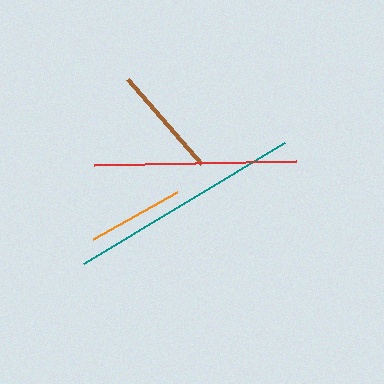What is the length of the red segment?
The red segment is approximately 201 pixels long.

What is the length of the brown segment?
The brown segment is approximately 113 pixels long.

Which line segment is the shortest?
The orange line is the shortest at approximately 96 pixels.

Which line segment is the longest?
The teal line is the longest at approximately 234 pixels.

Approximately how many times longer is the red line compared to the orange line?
The red line is approximately 2.1 times the length of the orange line.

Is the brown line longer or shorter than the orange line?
The brown line is longer than the orange line.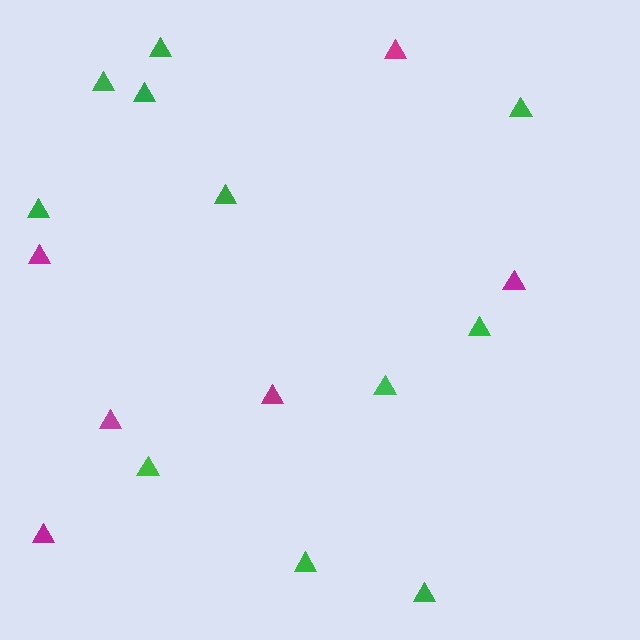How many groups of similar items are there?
There are 2 groups: one group of magenta triangles (6) and one group of green triangles (11).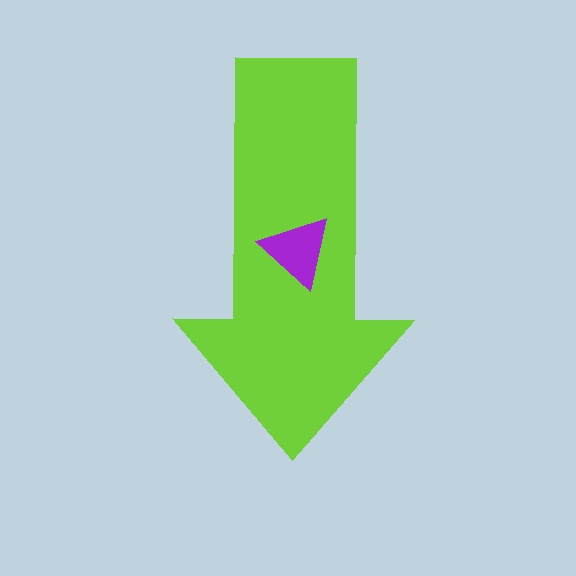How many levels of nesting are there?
2.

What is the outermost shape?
The lime arrow.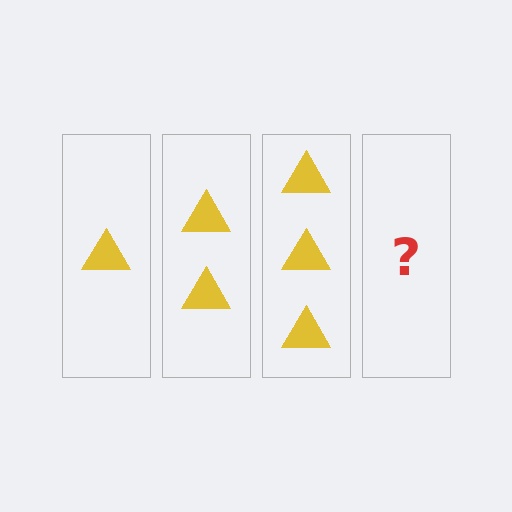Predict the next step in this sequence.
The next step is 4 triangles.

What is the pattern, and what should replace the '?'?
The pattern is that each step adds one more triangle. The '?' should be 4 triangles.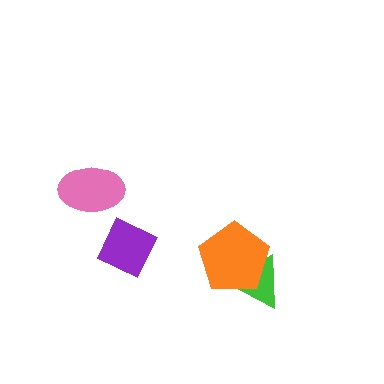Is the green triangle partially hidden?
Yes, it is partially covered by another shape.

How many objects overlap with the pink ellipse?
0 objects overlap with the pink ellipse.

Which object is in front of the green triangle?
The orange pentagon is in front of the green triangle.